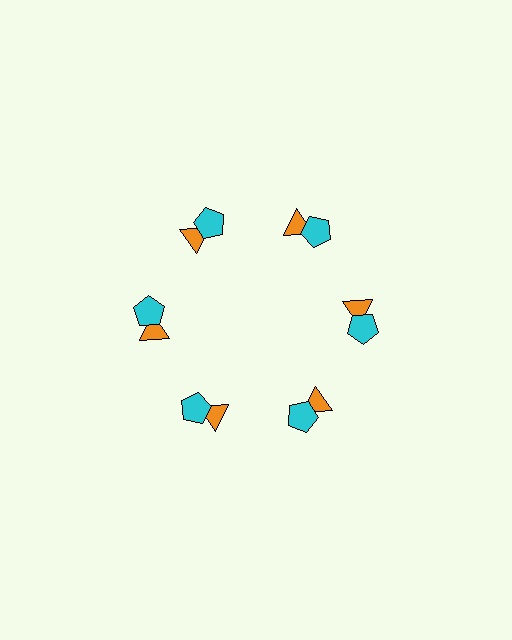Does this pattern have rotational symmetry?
Yes, this pattern has 6-fold rotational symmetry. It looks the same after rotating 60 degrees around the center.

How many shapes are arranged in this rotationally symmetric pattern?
There are 12 shapes, arranged in 6 groups of 2.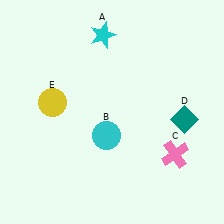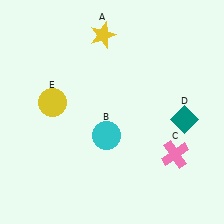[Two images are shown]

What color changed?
The star (A) changed from cyan in Image 1 to yellow in Image 2.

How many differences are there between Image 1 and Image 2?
There is 1 difference between the two images.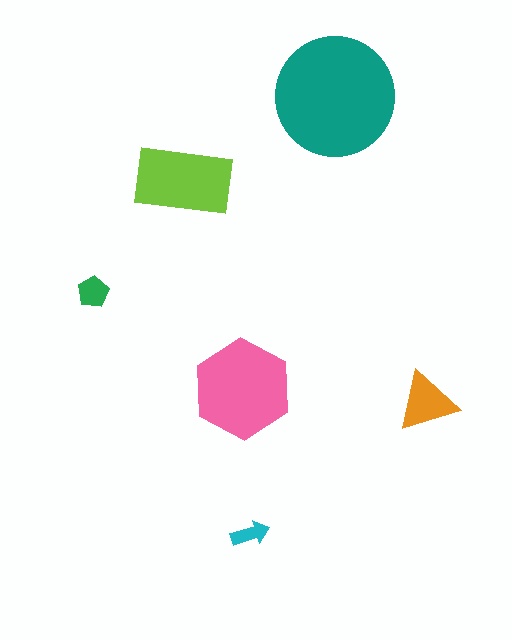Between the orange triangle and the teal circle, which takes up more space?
The teal circle.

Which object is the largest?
The teal circle.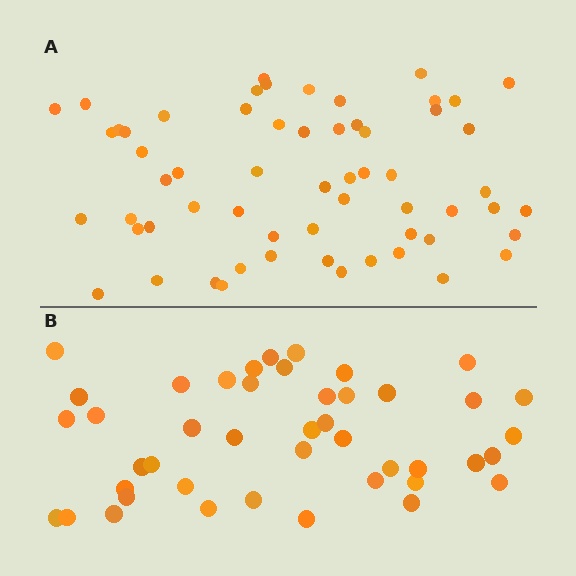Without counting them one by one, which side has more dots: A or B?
Region A (the top region) has more dots.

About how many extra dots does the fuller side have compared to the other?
Region A has approximately 15 more dots than region B.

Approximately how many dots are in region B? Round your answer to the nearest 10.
About 40 dots. (The exact count is 44, which rounds to 40.)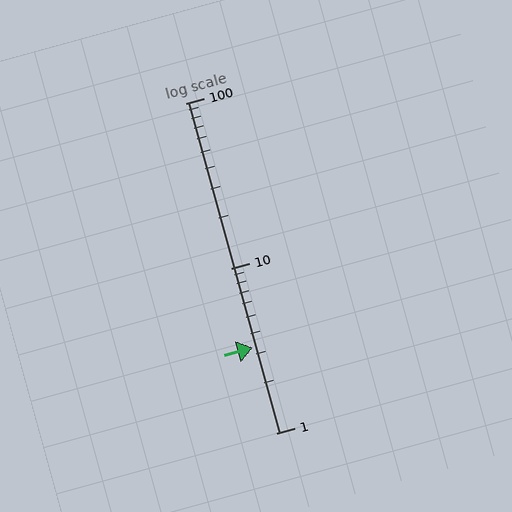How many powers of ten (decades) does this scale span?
The scale spans 2 decades, from 1 to 100.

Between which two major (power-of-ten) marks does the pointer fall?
The pointer is between 1 and 10.